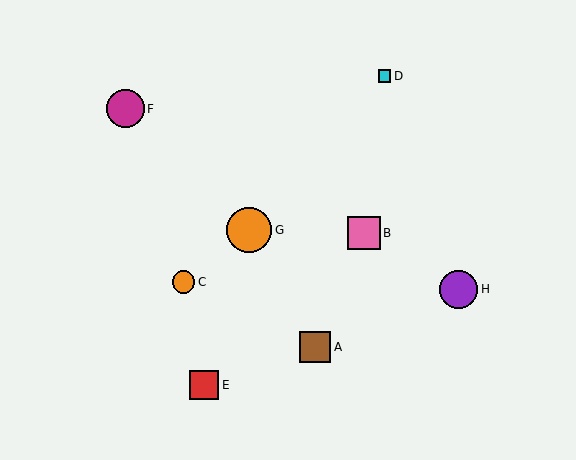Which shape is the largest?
The orange circle (labeled G) is the largest.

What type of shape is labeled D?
Shape D is a cyan square.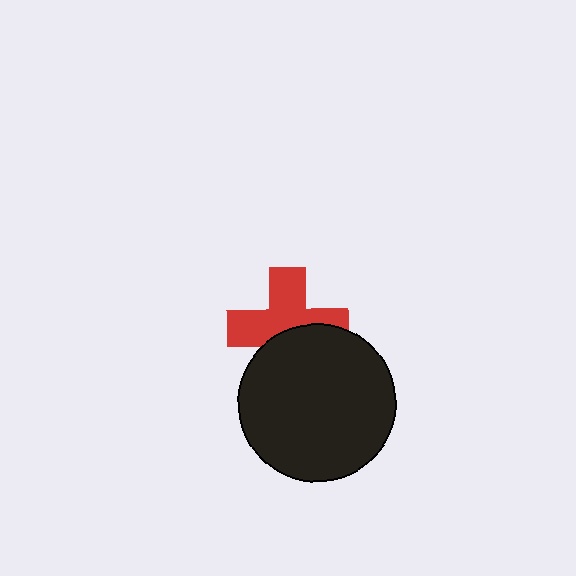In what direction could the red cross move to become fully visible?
The red cross could move up. That would shift it out from behind the black circle entirely.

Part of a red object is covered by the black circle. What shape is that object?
It is a cross.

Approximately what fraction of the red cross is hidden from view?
Roughly 40% of the red cross is hidden behind the black circle.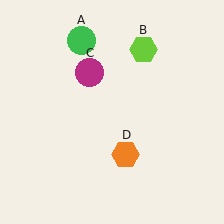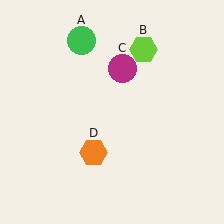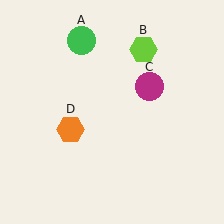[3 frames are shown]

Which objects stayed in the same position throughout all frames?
Green circle (object A) and lime hexagon (object B) remained stationary.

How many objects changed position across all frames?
2 objects changed position: magenta circle (object C), orange hexagon (object D).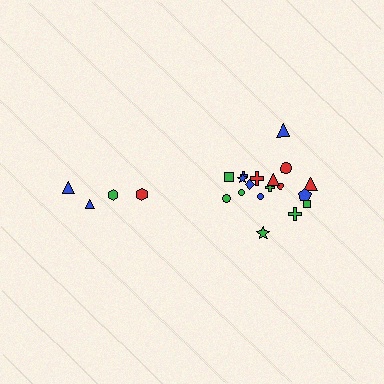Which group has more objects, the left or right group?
The right group.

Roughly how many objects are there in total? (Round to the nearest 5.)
Roughly 20 objects in total.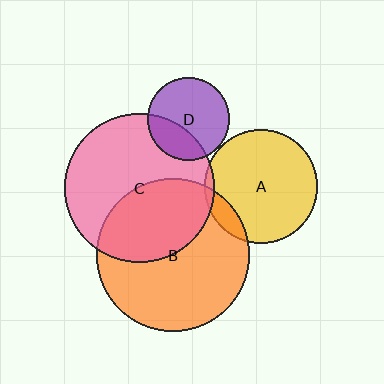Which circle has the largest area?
Circle B (orange).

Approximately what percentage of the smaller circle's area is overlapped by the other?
Approximately 30%.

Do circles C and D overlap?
Yes.